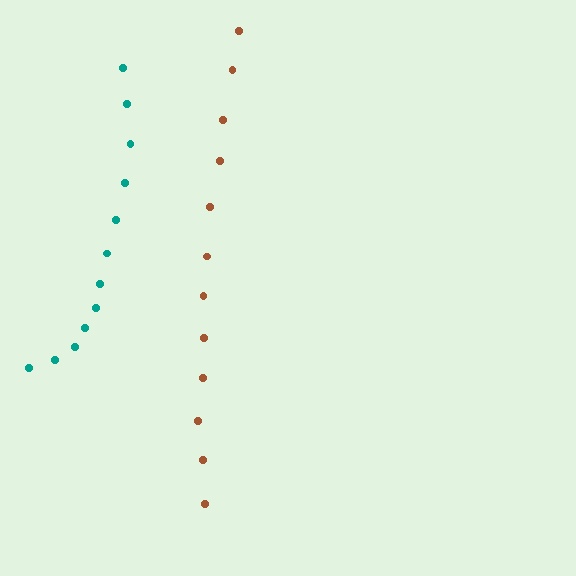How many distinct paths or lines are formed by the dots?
There are 2 distinct paths.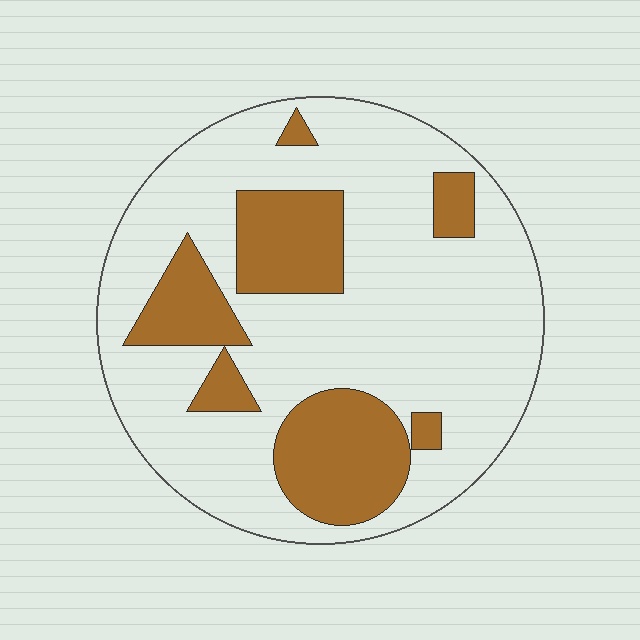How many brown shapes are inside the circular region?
7.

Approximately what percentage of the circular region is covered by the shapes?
Approximately 25%.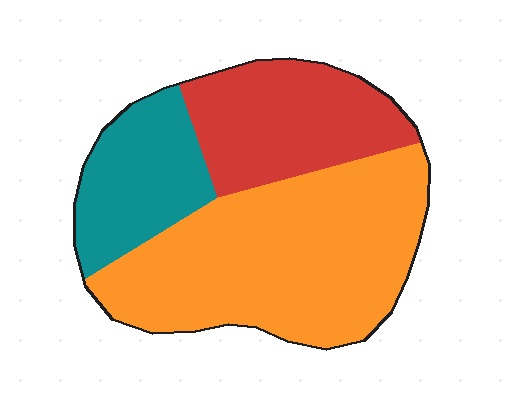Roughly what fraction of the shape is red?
Red takes up about one quarter (1/4) of the shape.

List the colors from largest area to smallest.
From largest to smallest: orange, red, teal.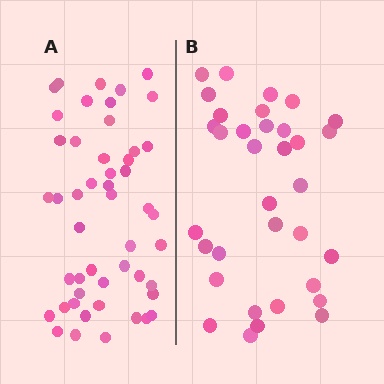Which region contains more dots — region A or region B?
Region A (the left region) has more dots.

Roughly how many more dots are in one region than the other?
Region A has approximately 15 more dots than region B.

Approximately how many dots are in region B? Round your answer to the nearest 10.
About 30 dots. (The exact count is 34, which rounds to 30.)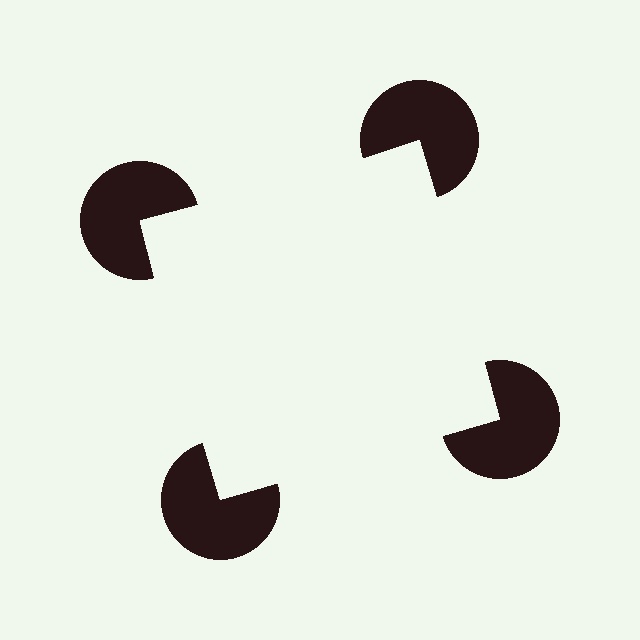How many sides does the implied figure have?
4 sides.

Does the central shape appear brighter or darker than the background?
It typically appears slightly brighter than the background, even though no actual brightness change is drawn.